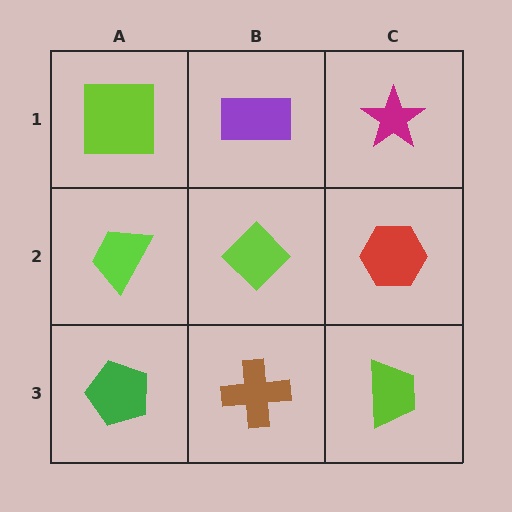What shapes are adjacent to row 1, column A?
A lime trapezoid (row 2, column A), a purple rectangle (row 1, column B).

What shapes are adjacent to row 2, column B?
A purple rectangle (row 1, column B), a brown cross (row 3, column B), a lime trapezoid (row 2, column A), a red hexagon (row 2, column C).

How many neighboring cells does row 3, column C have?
2.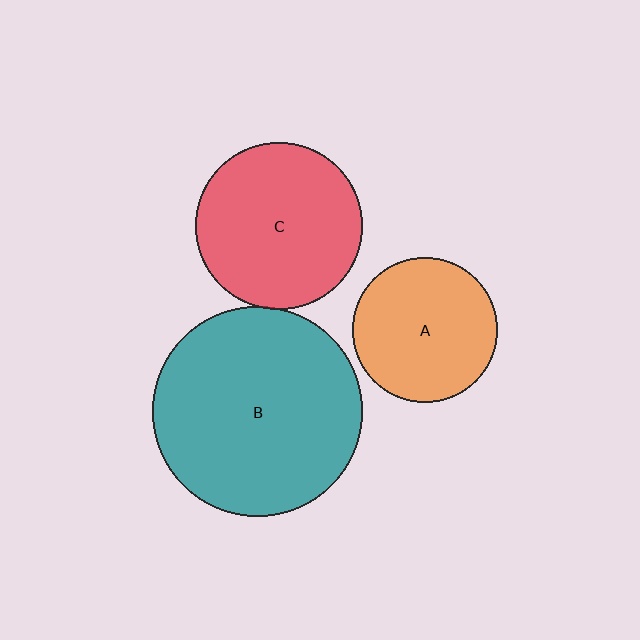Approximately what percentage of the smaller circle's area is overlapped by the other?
Approximately 5%.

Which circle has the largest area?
Circle B (teal).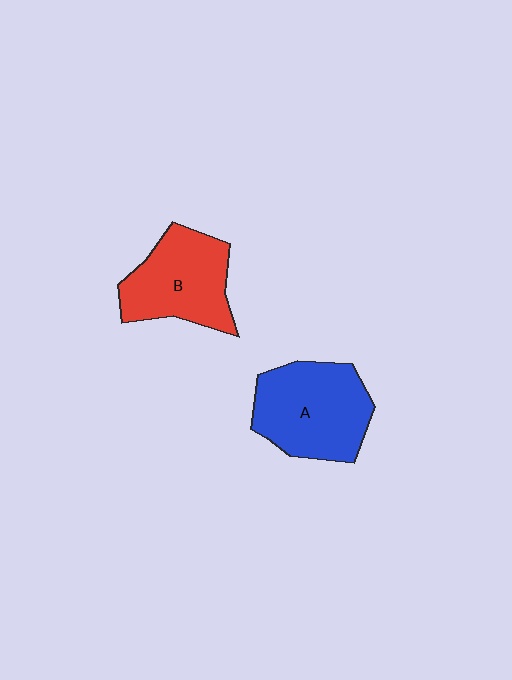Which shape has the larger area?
Shape A (blue).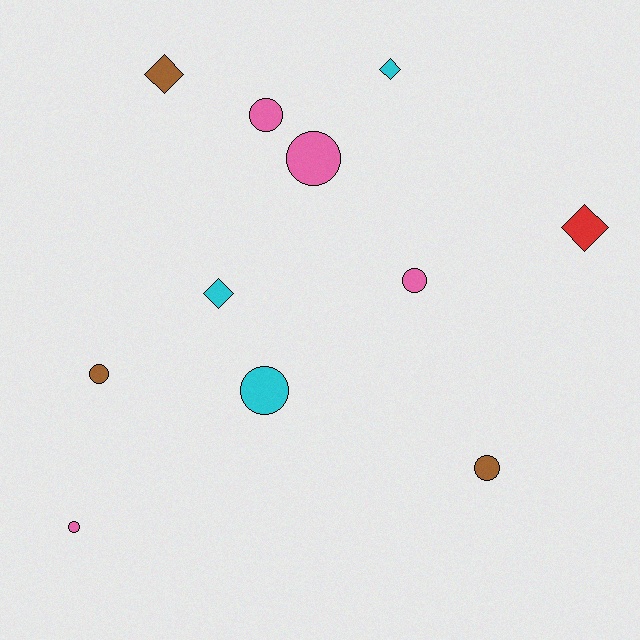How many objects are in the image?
There are 11 objects.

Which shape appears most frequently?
Circle, with 7 objects.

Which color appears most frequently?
Pink, with 4 objects.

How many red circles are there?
There are no red circles.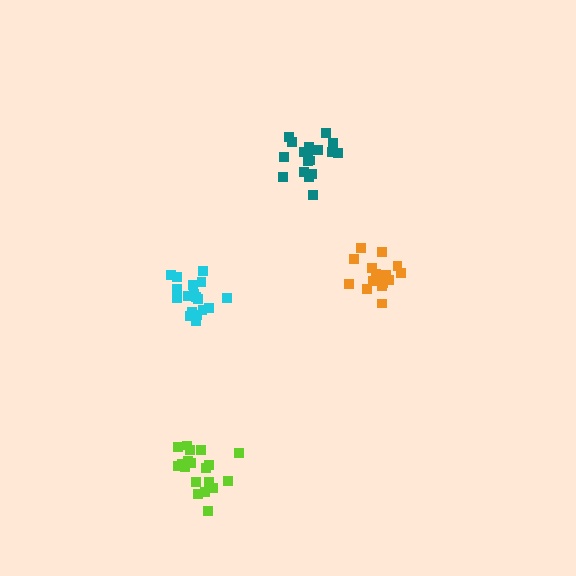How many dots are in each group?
Group 1: 19 dots, Group 2: 18 dots, Group 3: 18 dots, Group 4: 15 dots (70 total).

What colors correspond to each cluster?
The clusters are colored: lime, teal, cyan, orange.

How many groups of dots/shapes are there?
There are 4 groups.